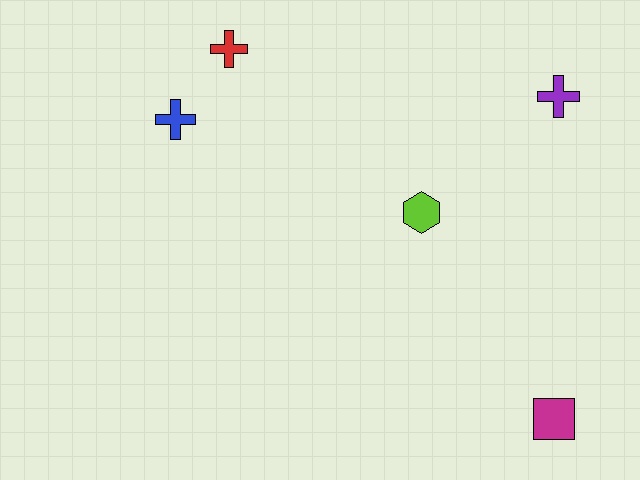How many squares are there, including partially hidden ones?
There is 1 square.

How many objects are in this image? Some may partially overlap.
There are 5 objects.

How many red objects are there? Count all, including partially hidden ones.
There is 1 red object.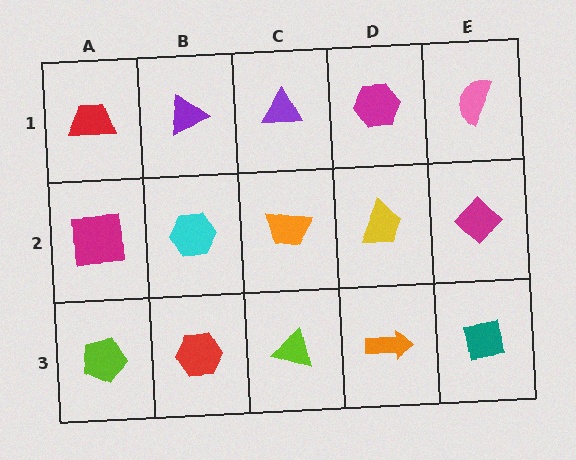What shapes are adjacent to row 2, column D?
A magenta hexagon (row 1, column D), an orange arrow (row 3, column D), an orange trapezoid (row 2, column C), a magenta diamond (row 2, column E).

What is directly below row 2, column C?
A lime triangle.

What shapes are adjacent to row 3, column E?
A magenta diamond (row 2, column E), an orange arrow (row 3, column D).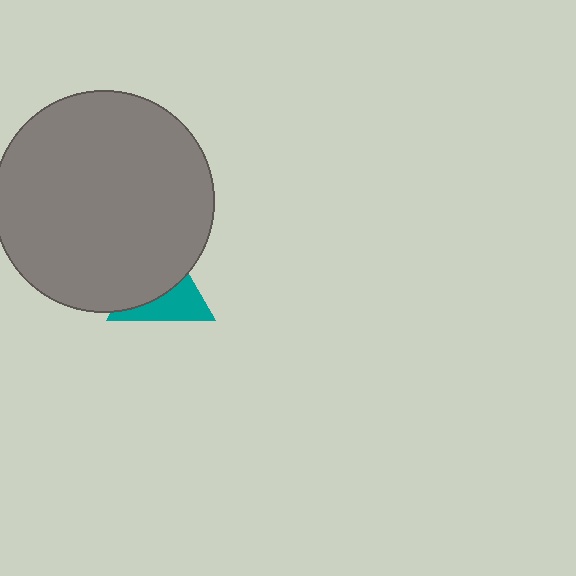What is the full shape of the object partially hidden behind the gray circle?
The partially hidden object is a teal triangle.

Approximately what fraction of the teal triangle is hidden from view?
Roughly 56% of the teal triangle is hidden behind the gray circle.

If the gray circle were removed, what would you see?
You would see the complete teal triangle.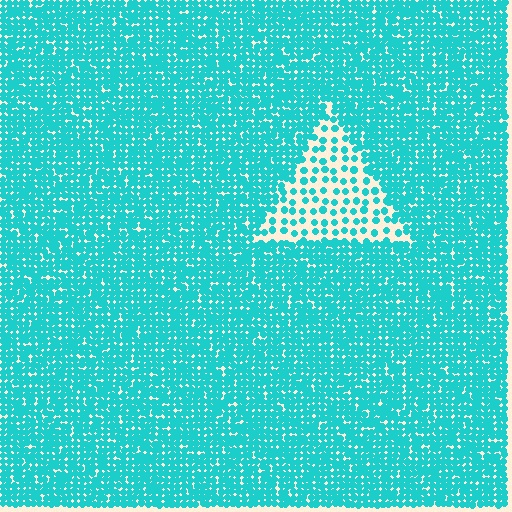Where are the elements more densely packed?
The elements are more densely packed outside the triangle boundary.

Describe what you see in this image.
The image contains small cyan elements arranged at two different densities. A triangle-shaped region is visible where the elements are less densely packed than the surrounding area.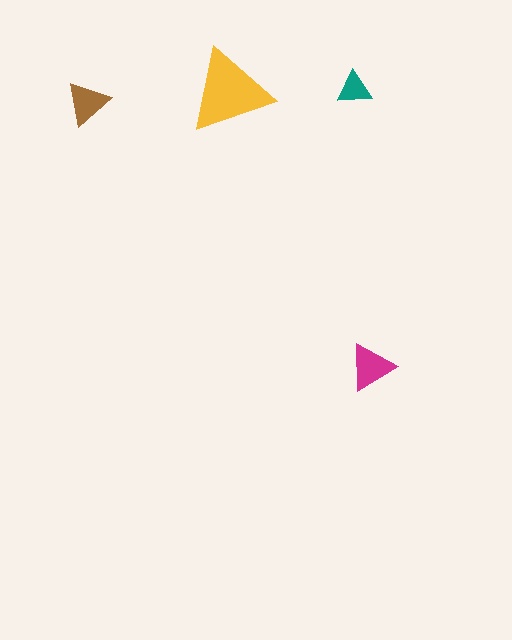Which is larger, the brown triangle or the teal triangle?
The brown one.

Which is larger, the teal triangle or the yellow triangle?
The yellow one.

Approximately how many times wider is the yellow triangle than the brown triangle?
About 2 times wider.